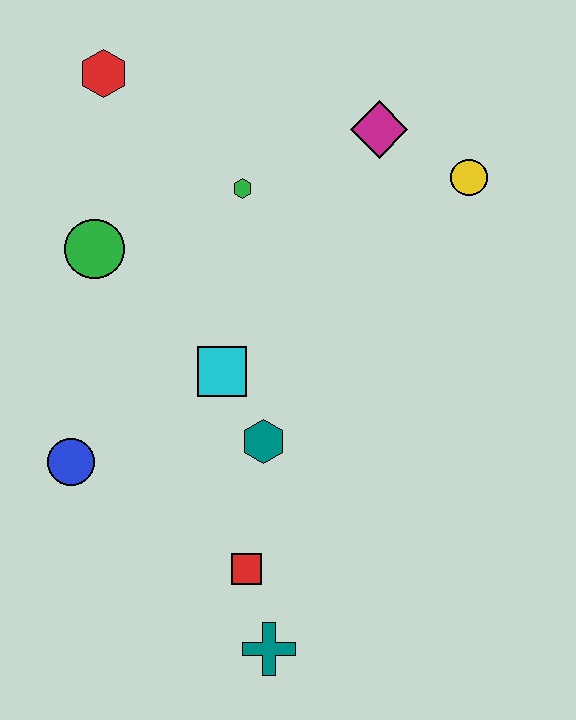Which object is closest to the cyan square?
The teal hexagon is closest to the cyan square.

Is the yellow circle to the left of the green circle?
No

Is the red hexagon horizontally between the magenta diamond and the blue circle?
Yes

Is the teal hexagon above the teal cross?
Yes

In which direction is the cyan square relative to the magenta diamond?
The cyan square is below the magenta diamond.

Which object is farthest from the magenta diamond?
The teal cross is farthest from the magenta diamond.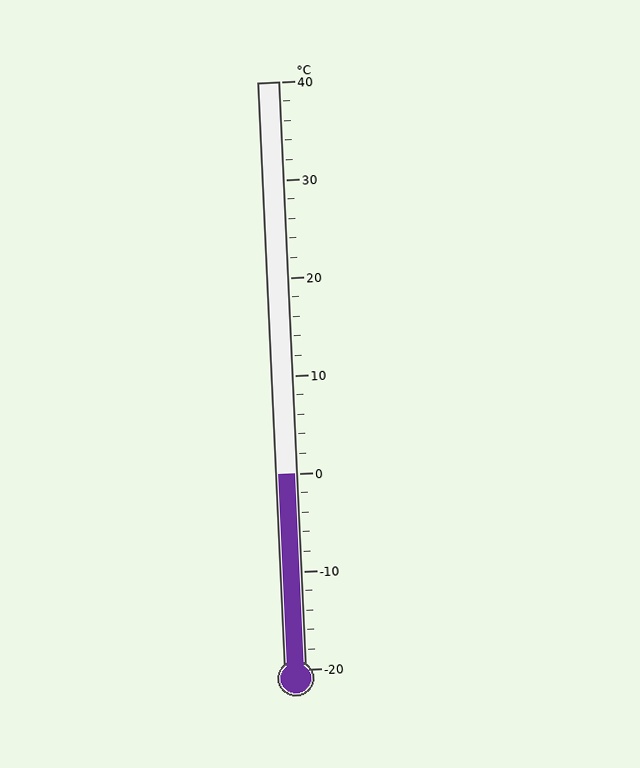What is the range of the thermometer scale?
The thermometer scale ranges from -20°C to 40°C.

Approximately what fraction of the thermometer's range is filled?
The thermometer is filled to approximately 35% of its range.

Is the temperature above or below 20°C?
The temperature is below 20°C.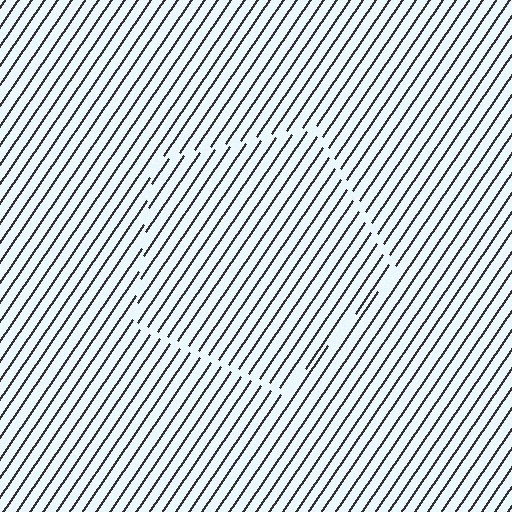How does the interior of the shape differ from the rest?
The interior of the shape contains the same grating, shifted by half a period — the contour is defined by the phase discontinuity where line-ends from the inner and outer gratings abut.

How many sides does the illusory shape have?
5 sides — the line-ends trace a pentagon.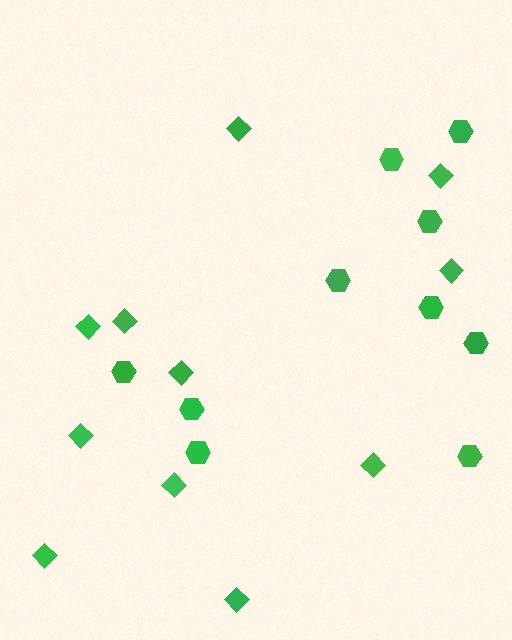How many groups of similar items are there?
There are 2 groups: one group of diamonds (11) and one group of hexagons (10).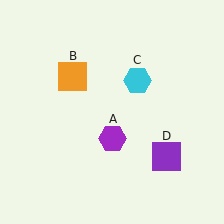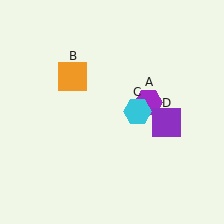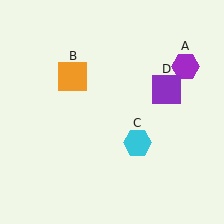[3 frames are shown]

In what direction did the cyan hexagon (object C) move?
The cyan hexagon (object C) moved down.